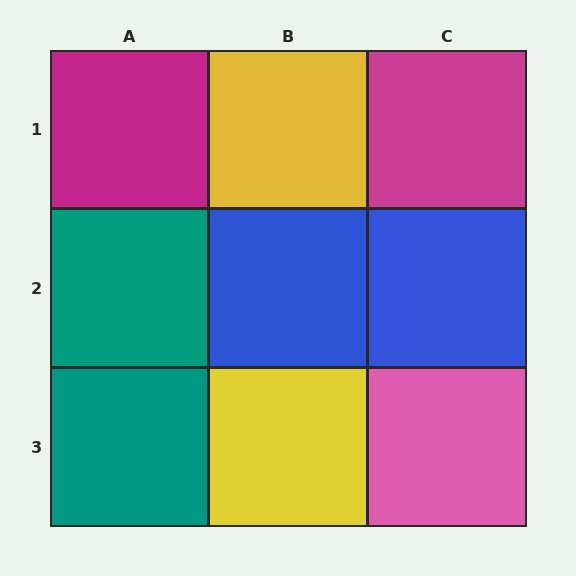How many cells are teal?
2 cells are teal.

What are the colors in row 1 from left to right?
Magenta, yellow, magenta.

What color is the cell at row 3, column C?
Pink.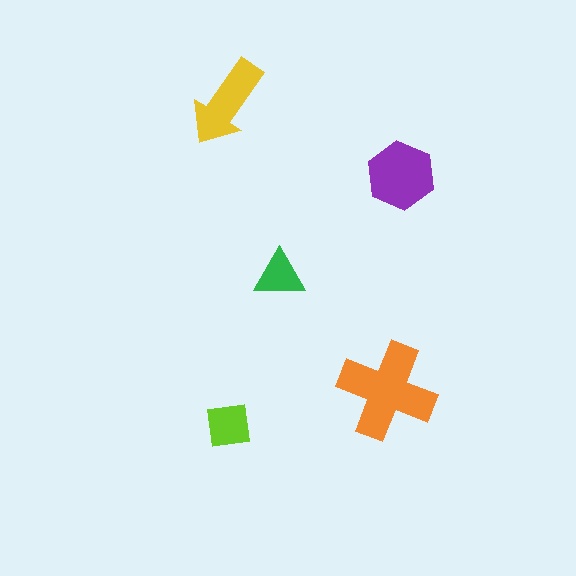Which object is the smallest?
The green triangle.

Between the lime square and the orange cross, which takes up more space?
The orange cross.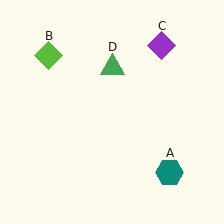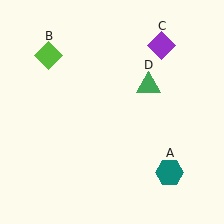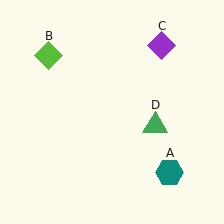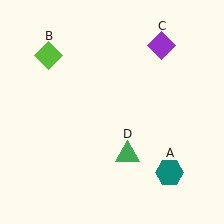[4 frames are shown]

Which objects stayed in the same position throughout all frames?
Teal hexagon (object A) and lime diamond (object B) and purple diamond (object C) remained stationary.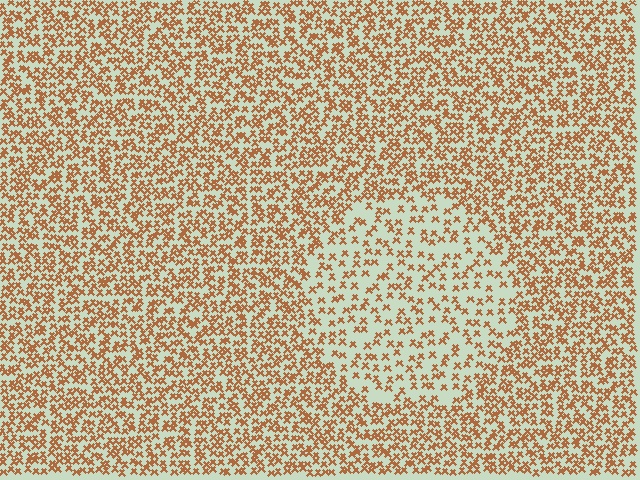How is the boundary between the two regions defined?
The boundary is defined by a change in element density (approximately 2.0x ratio). All elements are the same color, size, and shape.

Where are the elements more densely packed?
The elements are more densely packed outside the circle boundary.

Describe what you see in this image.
The image contains small brown elements arranged at two different densities. A circle-shaped region is visible where the elements are less densely packed than the surrounding area.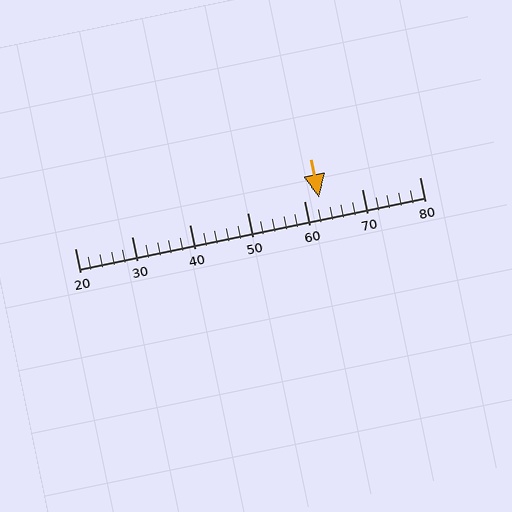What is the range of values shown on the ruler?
The ruler shows values from 20 to 80.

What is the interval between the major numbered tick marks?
The major tick marks are spaced 10 units apart.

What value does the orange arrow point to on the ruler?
The orange arrow points to approximately 62.